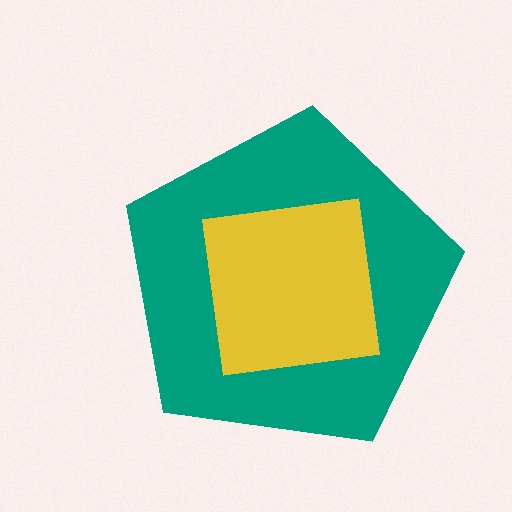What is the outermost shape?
The teal pentagon.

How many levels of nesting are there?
2.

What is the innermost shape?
The yellow square.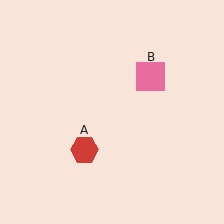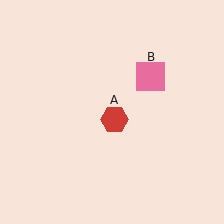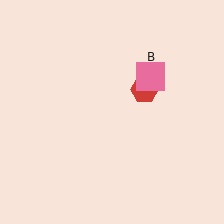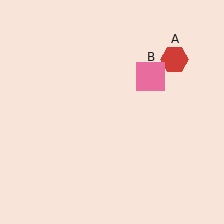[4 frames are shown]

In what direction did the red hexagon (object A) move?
The red hexagon (object A) moved up and to the right.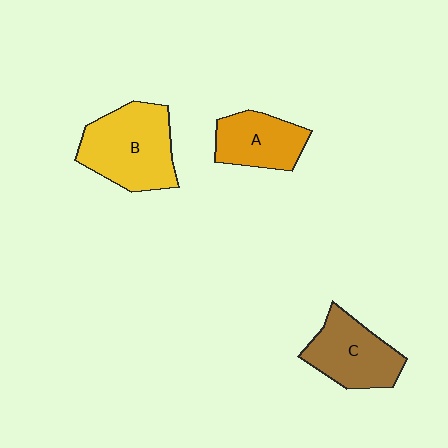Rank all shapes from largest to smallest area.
From largest to smallest: B (yellow), C (brown), A (orange).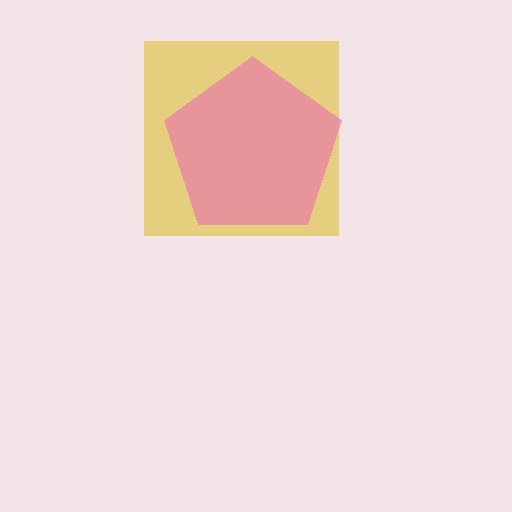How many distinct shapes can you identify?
There are 2 distinct shapes: a yellow square, a pink pentagon.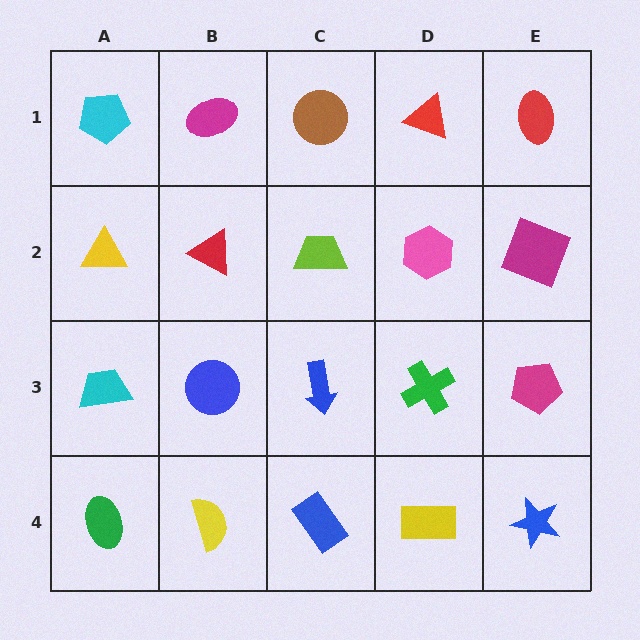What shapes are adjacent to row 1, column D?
A pink hexagon (row 2, column D), a brown circle (row 1, column C), a red ellipse (row 1, column E).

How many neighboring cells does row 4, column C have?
3.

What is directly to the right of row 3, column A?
A blue circle.